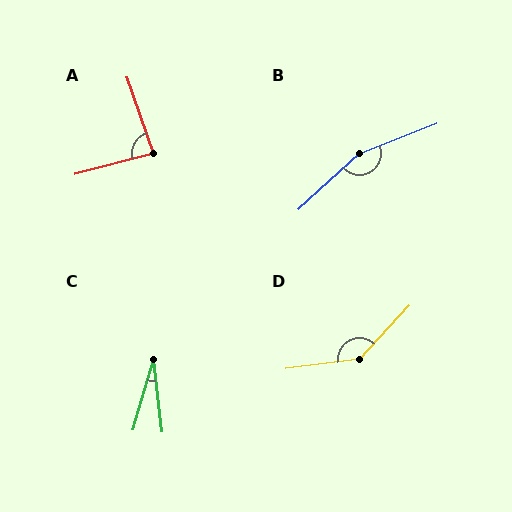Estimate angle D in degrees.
Approximately 141 degrees.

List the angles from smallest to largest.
C (23°), A (85°), D (141°), B (159°).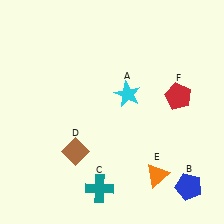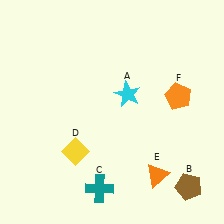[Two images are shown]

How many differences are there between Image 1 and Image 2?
There are 3 differences between the two images.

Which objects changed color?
B changed from blue to brown. D changed from brown to yellow. F changed from red to orange.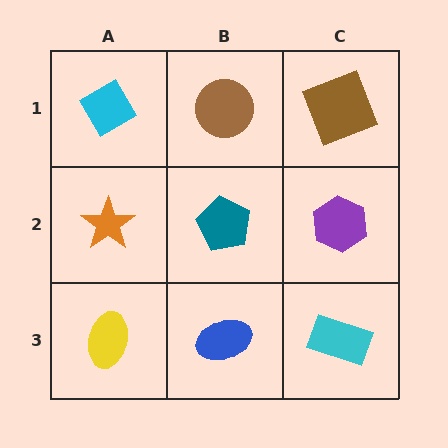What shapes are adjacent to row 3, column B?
A teal pentagon (row 2, column B), a yellow ellipse (row 3, column A), a cyan rectangle (row 3, column C).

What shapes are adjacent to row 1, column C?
A purple hexagon (row 2, column C), a brown circle (row 1, column B).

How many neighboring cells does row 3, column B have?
3.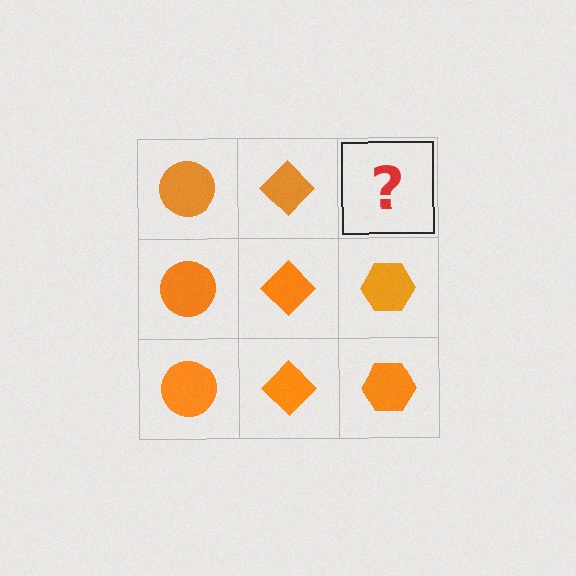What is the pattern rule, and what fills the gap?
The rule is that each column has a consistent shape. The gap should be filled with an orange hexagon.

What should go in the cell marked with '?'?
The missing cell should contain an orange hexagon.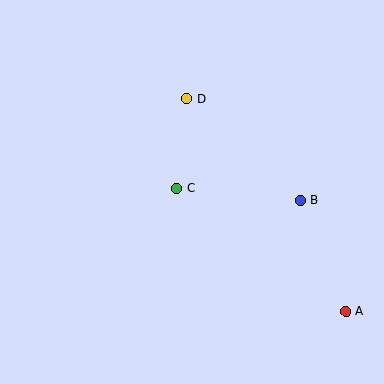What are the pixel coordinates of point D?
Point D is at (187, 99).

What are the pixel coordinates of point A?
Point A is at (346, 311).